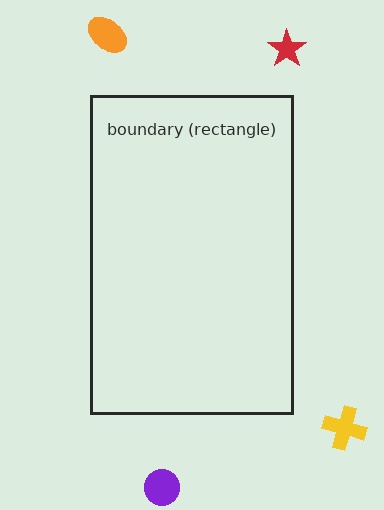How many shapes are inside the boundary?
0 inside, 4 outside.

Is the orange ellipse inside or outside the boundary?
Outside.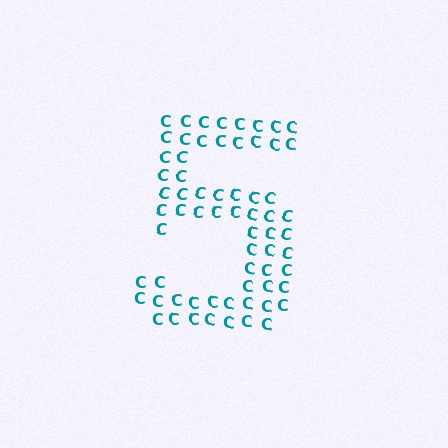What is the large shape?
The large shape is the digit 5.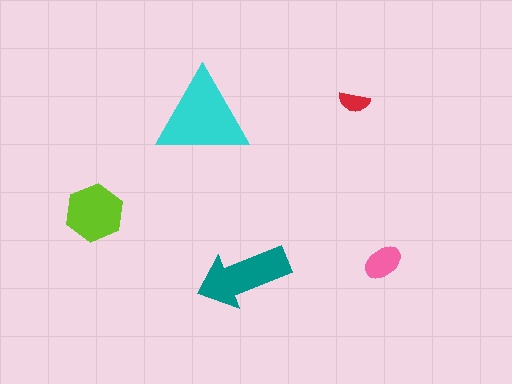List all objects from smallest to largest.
The red semicircle, the pink ellipse, the lime hexagon, the teal arrow, the cyan triangle.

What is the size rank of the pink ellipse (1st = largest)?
4th.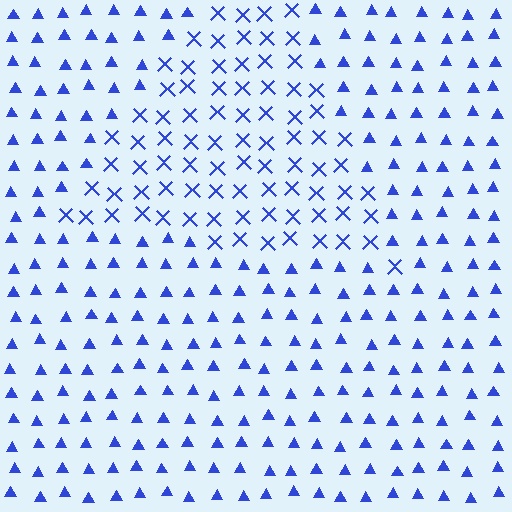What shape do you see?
I see a triangle.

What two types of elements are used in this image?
The image uses X marks inside the triangle region and triangles outside it.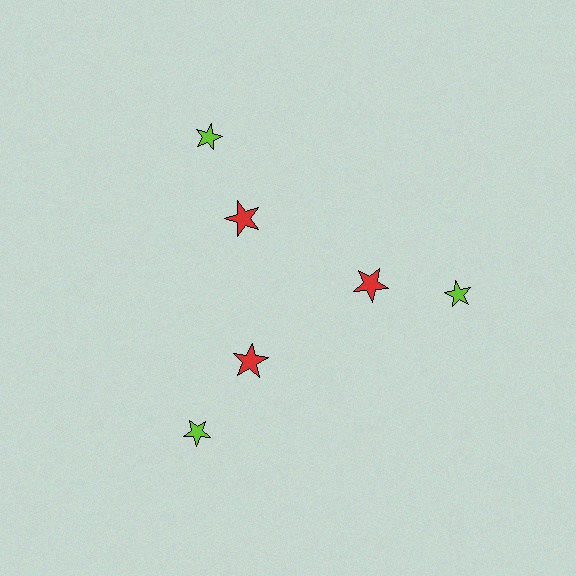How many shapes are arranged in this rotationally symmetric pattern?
There are 6 shapes, arranged in 3 groups of 2.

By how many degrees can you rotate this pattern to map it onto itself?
The pattern maps onto itself every 120 degrees of rotation.